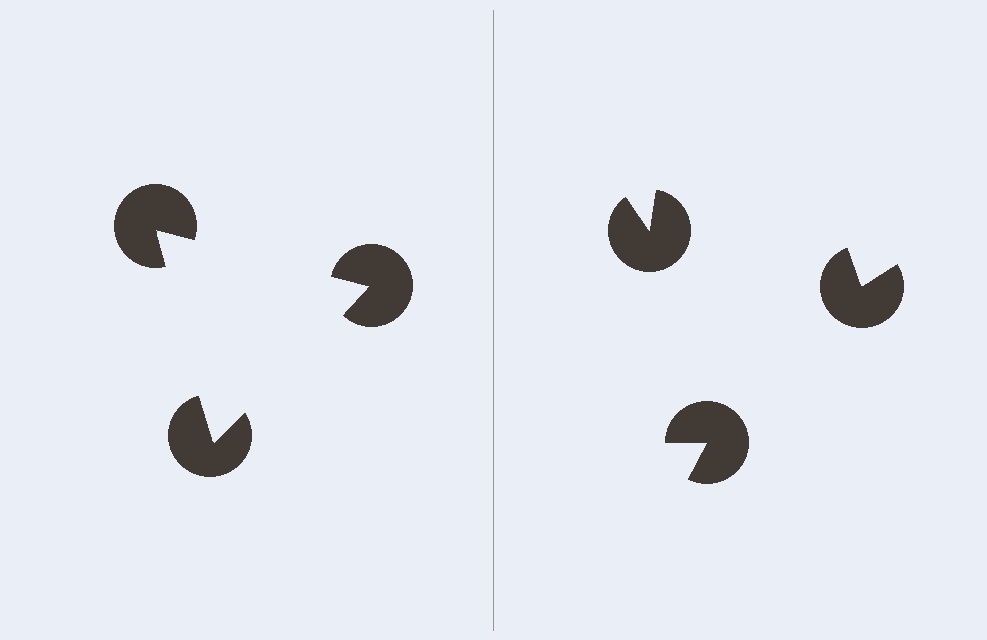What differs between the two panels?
The pac-man discs are positioned identically on both sides; only the wedge orientations differ. On the left they align to a triangle; on the right they are misaligned.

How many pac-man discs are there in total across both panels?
6 — 3 on each side.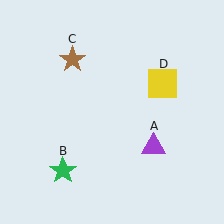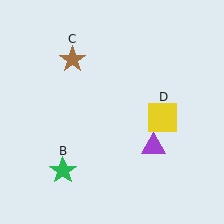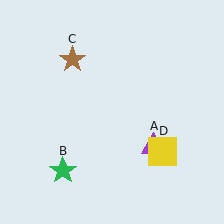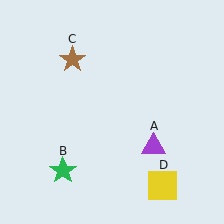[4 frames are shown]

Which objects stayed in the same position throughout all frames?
Purple triangle (object A) and green star (object B) and brown star (object C) remained stationary.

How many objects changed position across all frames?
1 object changed position: yellow square (object D).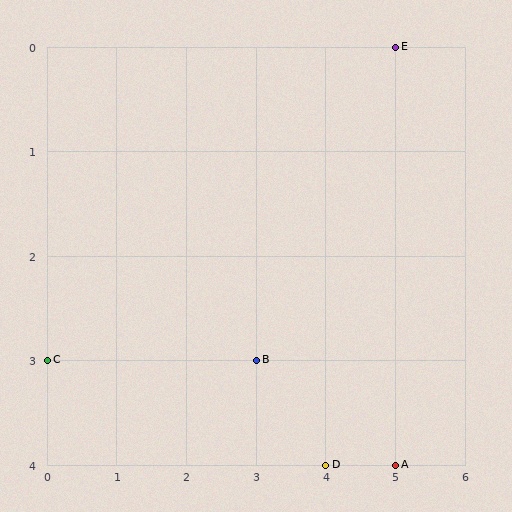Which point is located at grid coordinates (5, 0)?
Point E is at (5, 0).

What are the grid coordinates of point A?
Point A is at grid coordinates (5, 4).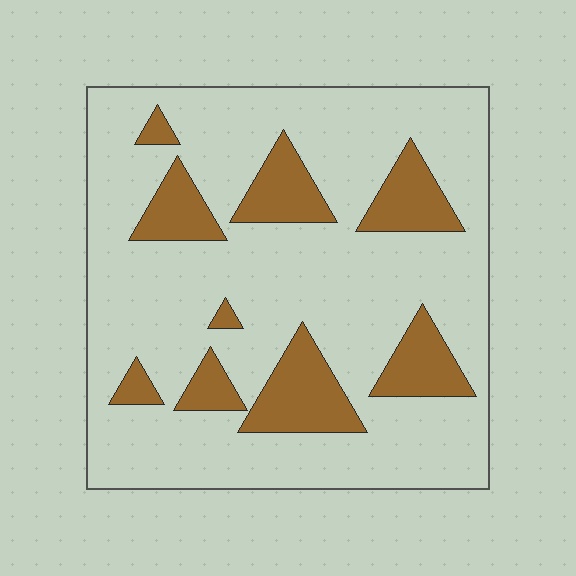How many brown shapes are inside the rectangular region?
9.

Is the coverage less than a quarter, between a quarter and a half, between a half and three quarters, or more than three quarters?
Less than a quarter.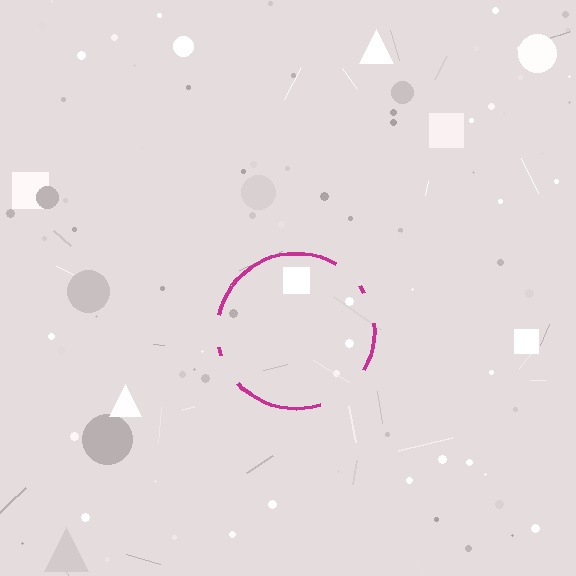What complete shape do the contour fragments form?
The contour fragments form a circle.